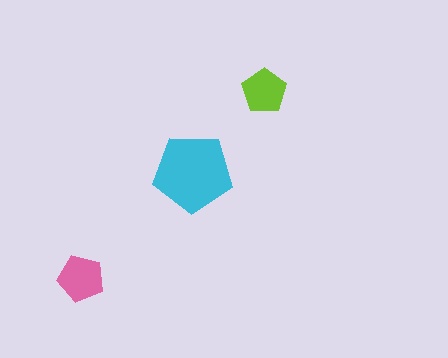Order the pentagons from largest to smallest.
the cyan one, the pink one, the lime one.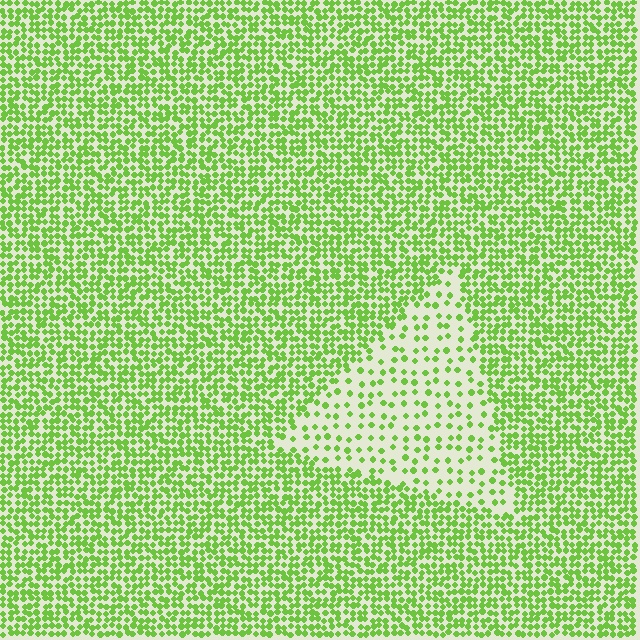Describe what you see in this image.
The image contains small lime elements arranged at two different densities. A triangle-shaped region is visible where the elements are less densely packed than the surrounding area.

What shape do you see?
I see a triangle.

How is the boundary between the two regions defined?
The boundary is defined by a change in element density (approximately 2.6x ratio). All elements are the same color, size, and shape.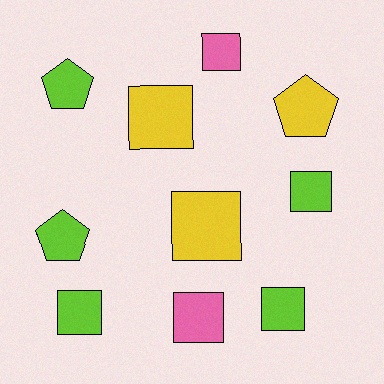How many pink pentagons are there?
There are no pink pentagons.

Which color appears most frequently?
Lime, with 5 objects.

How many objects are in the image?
There are 10 objects.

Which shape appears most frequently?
Square, with 7 objects.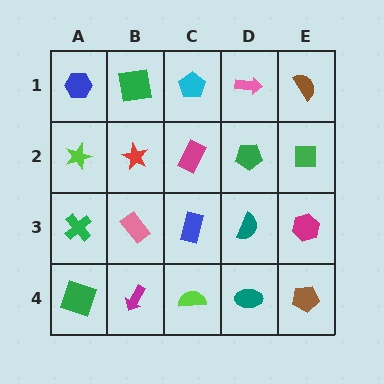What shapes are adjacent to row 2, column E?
A brown semicircle (row 1, column E), a magenta hexagon (row 3, column E), a green pentagon (row 2, column D).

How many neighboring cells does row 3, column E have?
3.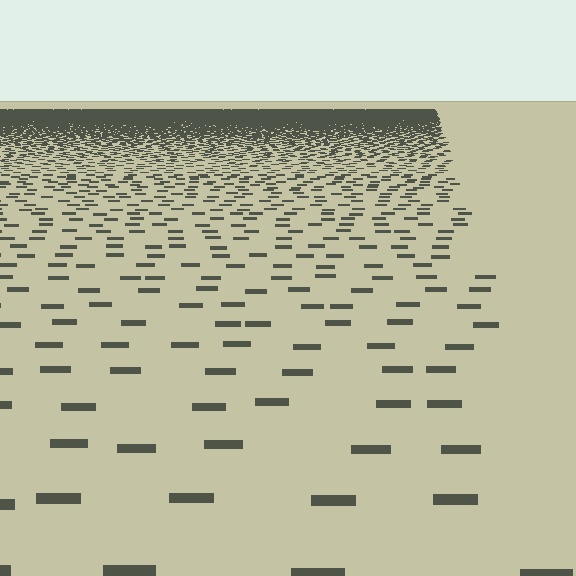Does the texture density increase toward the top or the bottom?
Density increases toward the top.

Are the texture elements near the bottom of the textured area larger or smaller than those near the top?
Larger. Near the bottom, elements are closer to the viewer and appear at a bigger on-screen size.